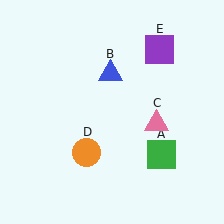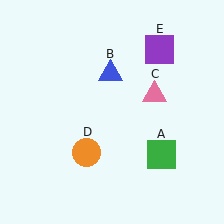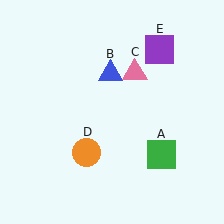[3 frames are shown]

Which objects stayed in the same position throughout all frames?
Green square (object A) and blue triangle (object B) and orange circle (object D) and purple square (object E) remained stationary.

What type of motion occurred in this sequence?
The pink triangle (object C) rotated counterclockwise around the center of the scene.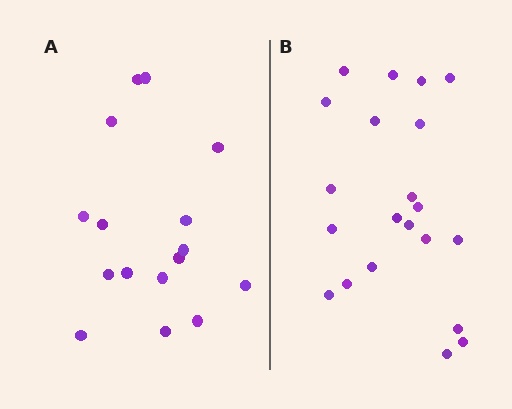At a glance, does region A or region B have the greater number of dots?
Region B (the right region) has more dots.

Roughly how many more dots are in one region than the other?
Region B has about 5 more dots than region A.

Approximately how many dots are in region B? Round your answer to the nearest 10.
About 20 dots. (The exact count is 21, which rounds to 20.)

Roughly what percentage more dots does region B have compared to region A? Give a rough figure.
About 30% more.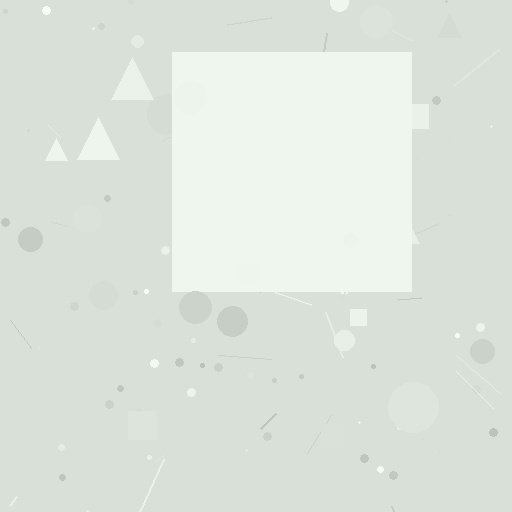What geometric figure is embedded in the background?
A square is embedded in the background.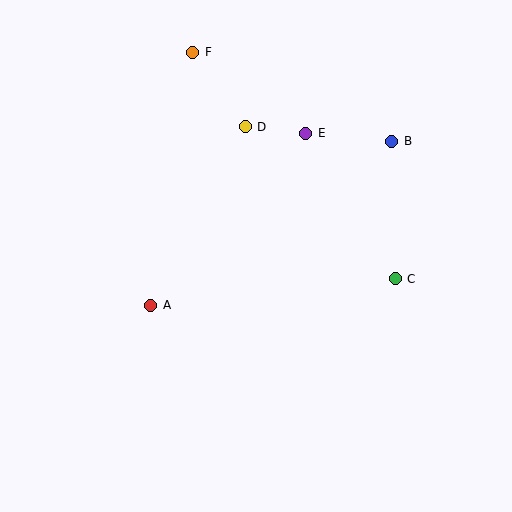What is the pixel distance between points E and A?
The distance between E and A is 231 pixels.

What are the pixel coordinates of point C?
Point C is at (395, 279).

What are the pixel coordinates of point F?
Point F is at (193, 52).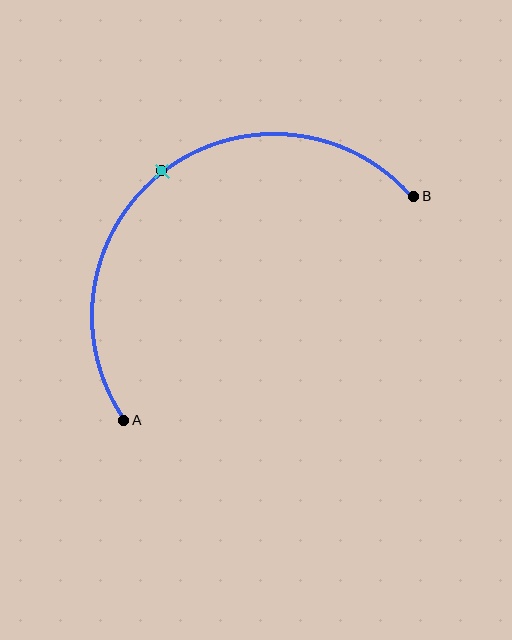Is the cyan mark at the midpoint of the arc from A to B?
Yes. The cyan mark lies on the arc at equal arc-length from both A and B — it is the arc midpoint.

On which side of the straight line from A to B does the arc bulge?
The arc bulges above and to the left of the straight line connecting A and B.